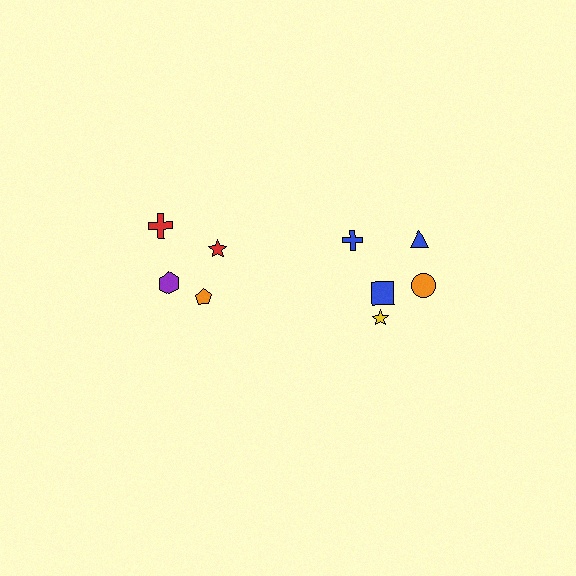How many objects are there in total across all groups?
There are 10 objects.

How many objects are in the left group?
There are 4 objects.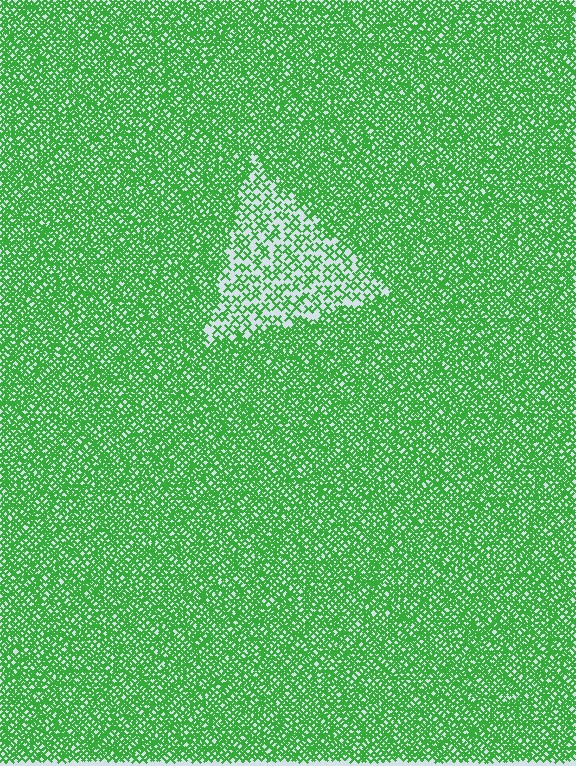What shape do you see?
I see a triangle.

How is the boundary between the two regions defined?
The boundary is defined by a change in element density (approximately 2.5x ratio). All elements are the same color, size, and shape.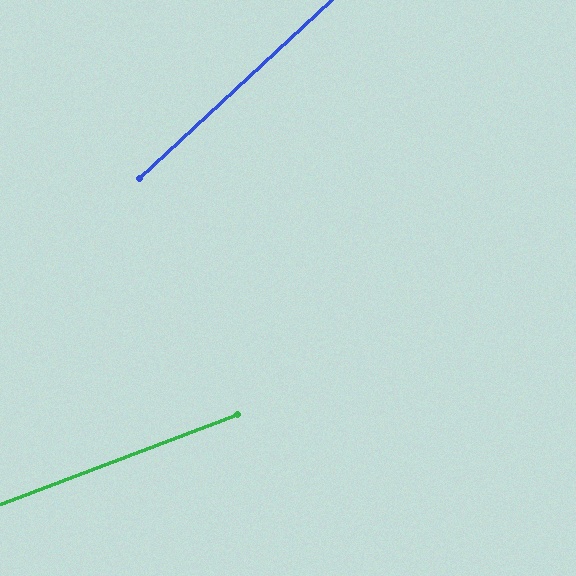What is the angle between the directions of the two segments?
Approximately 22 degrees.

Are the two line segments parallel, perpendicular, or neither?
Neither parallel nor perpendicular — they differ by about 22°.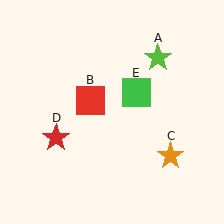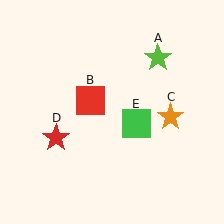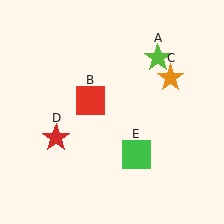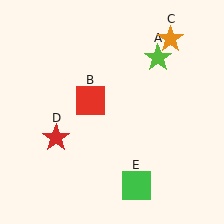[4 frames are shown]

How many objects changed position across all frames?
2 objects changed position: orange star (object C), green square (object E).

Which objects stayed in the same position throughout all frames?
Lime star (object A) and red square (object B) and red star (object D) remained stationary.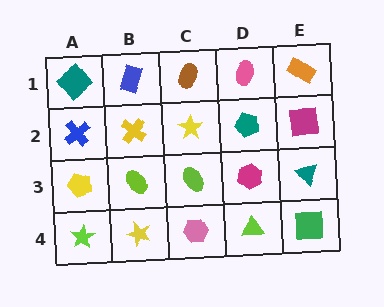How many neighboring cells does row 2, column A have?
3.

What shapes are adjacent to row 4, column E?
A teal triangle (row 3, column E), a lime triangle (row 4, column D).